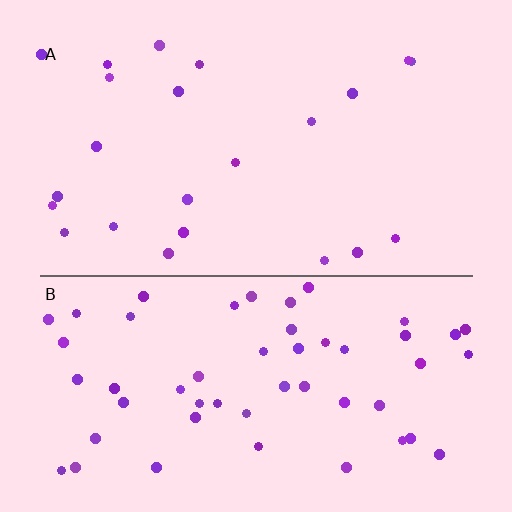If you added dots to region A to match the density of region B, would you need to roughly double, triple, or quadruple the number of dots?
Approximately double.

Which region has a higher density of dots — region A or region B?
B (the bottom).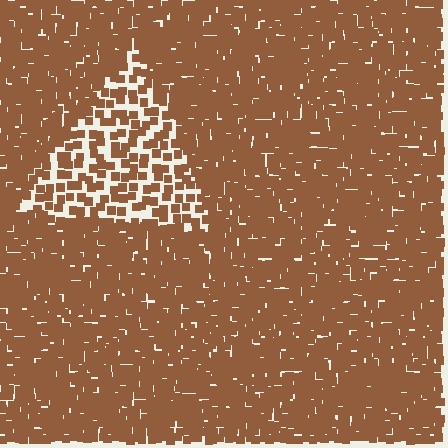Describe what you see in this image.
The image contains small brown elements arranged at two different densities. A triangle-shaped region is visible where the elements are less densely packed than the surrounding area.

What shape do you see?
I see a triangle.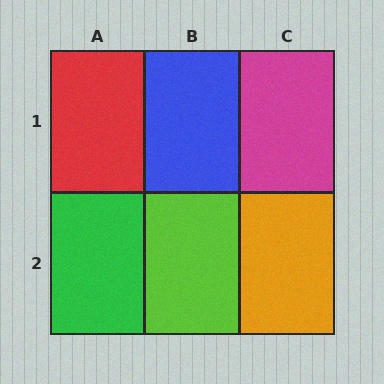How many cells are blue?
1 cell is blue.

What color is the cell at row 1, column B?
Blue.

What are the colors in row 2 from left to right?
Green, lime, orange.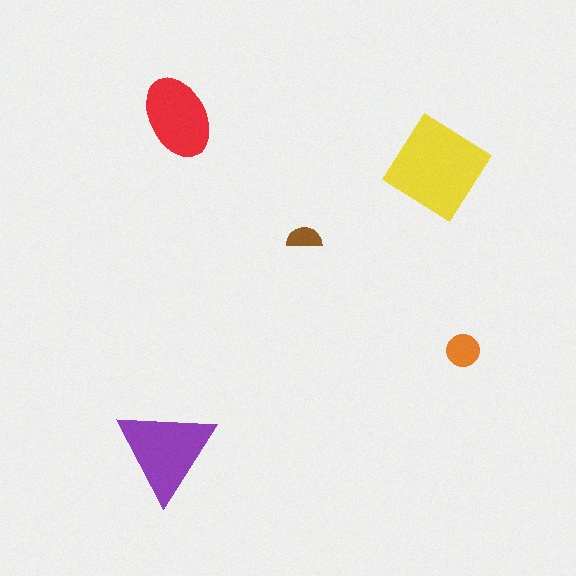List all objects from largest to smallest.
The yellow diamond, the purple triangle, the red ellipse, the orange circle, the brown semicircle.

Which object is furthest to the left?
The purple triangle is leftmost.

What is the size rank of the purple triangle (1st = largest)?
2nd.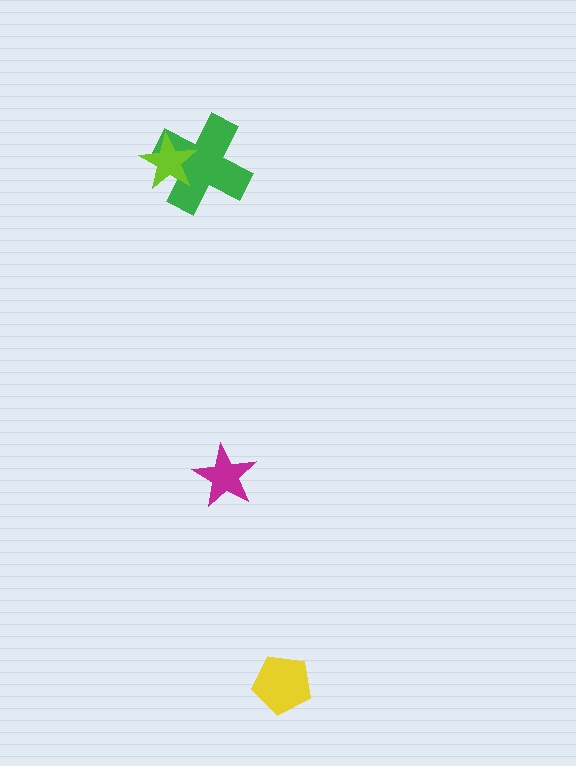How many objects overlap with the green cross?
1 object overlaps with the green cross.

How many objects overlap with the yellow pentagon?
0 objects overlap with the yellow pentagon.